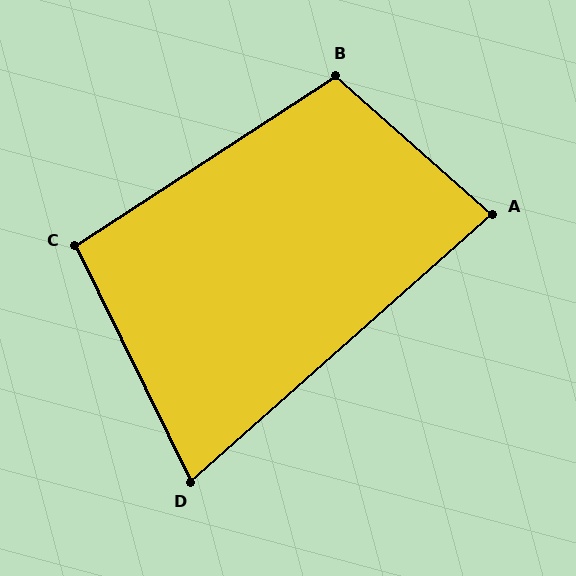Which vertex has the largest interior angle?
B, at approximately 106 degrees.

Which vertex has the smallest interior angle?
D, at approximately 74 degrees.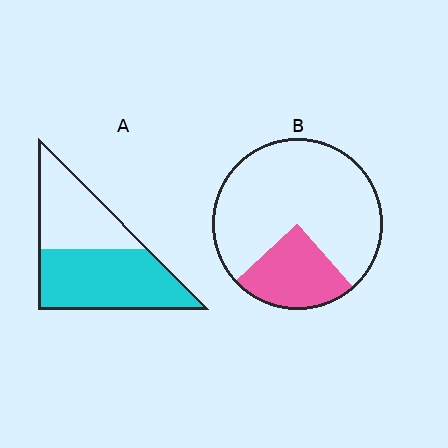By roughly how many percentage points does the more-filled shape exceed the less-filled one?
By roughly 35 percentage points (A over B).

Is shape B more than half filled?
No.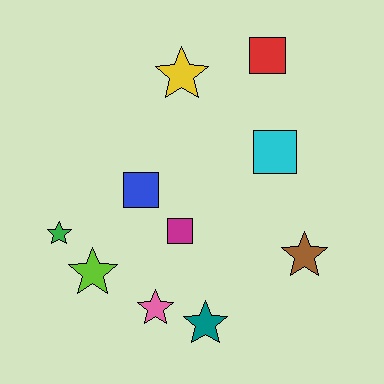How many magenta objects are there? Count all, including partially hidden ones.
There is 1 magenta object.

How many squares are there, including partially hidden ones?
There are 4 squares.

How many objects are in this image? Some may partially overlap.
There are 10 objects.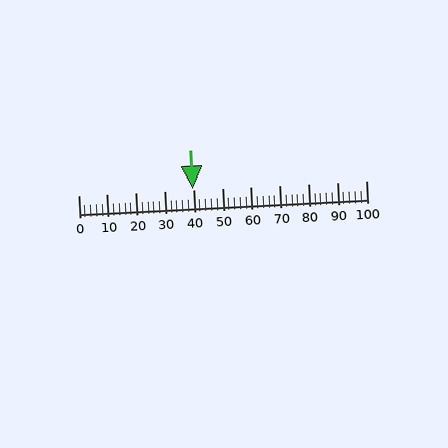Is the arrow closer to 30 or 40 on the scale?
The arrow is closer to 40.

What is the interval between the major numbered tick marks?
The major tick marks are spaced 10 units apart.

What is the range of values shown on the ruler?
The ruler shows values from 0 to 100.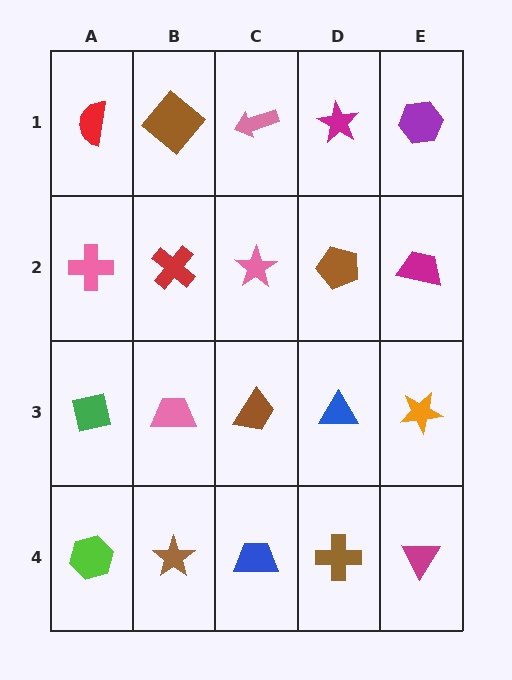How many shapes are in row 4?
5 shapes.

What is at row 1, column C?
A pink arrow.